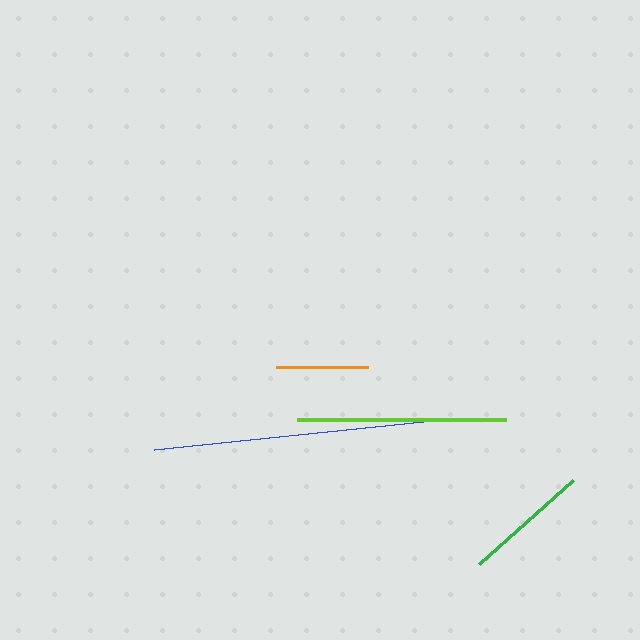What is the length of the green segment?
The green segment is approximately 126 pixels long.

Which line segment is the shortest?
The orange line is the shortest at approximately 92 pixels.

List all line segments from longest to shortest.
From longest to shortest: blue, lime, green, orange.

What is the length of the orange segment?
The orange segment is approximately 92 pixels long.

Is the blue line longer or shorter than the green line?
The blue line is longer than the green line.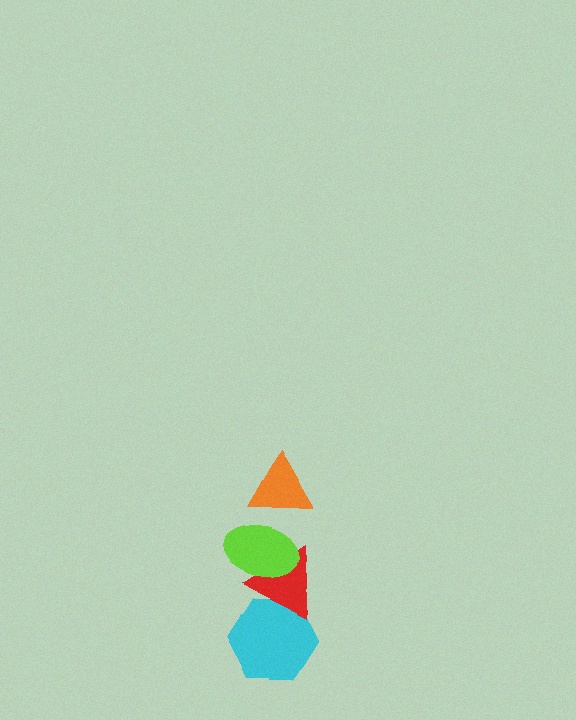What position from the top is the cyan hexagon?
The cyan hexagon is 4th from the top.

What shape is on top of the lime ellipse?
The orange triangle is on top of the lime ellipse.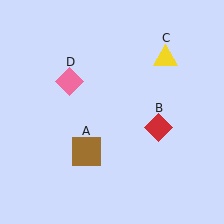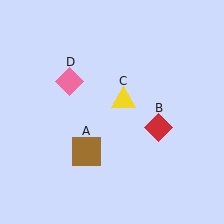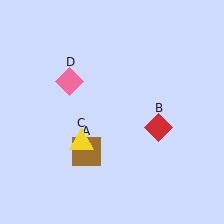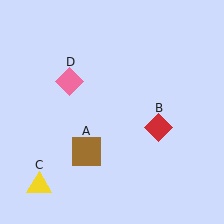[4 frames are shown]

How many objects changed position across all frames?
1 object changed position: yellow triangle (object C).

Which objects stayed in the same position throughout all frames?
Brown square (object A) and red diamond (object B) and pink diamond (object D) remained stationary.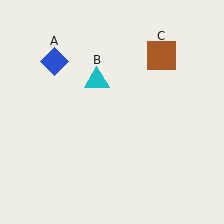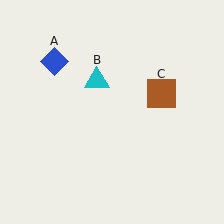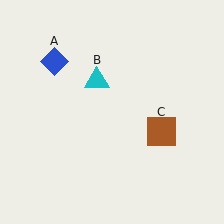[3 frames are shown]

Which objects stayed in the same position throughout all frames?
Blue diamond (object A) and cyan triangle (object B) remained stationary.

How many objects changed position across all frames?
1 object changed position: brown square (object C).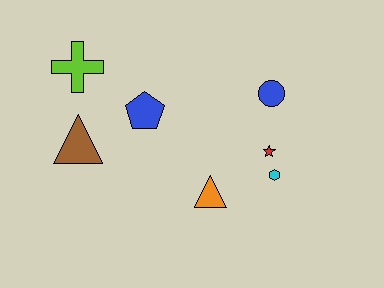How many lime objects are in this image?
There is 1 lime object.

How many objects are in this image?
There are 7 objects.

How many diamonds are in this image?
There are no diamonds.